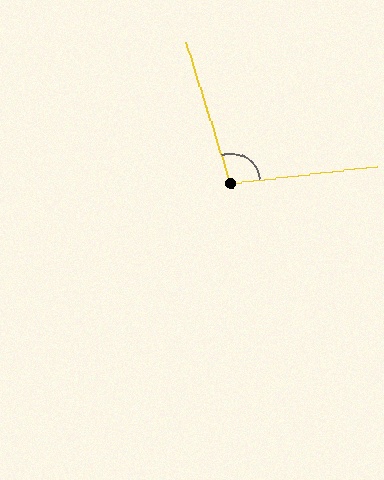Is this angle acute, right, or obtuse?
It is obtuse.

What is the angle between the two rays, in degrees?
Approximately 101 degrees.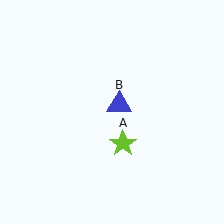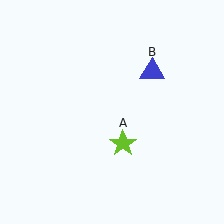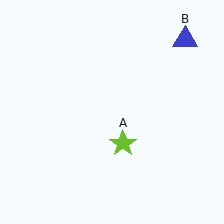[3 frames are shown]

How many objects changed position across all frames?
1 object changed position: blue triangle (object B).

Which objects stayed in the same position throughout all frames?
Lime star (object A) remained stationary.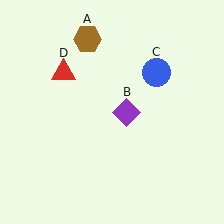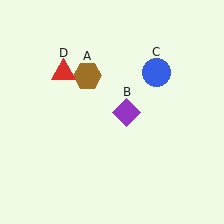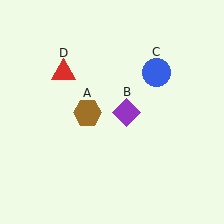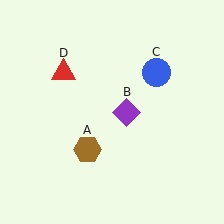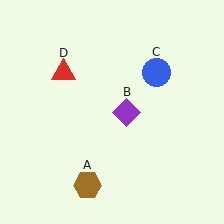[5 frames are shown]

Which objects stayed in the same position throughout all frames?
Purple diamond (object B) and blue circle (object C) and red triangle (object D) remained stationary.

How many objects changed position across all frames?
1 object changed position: brown hexagon (object A).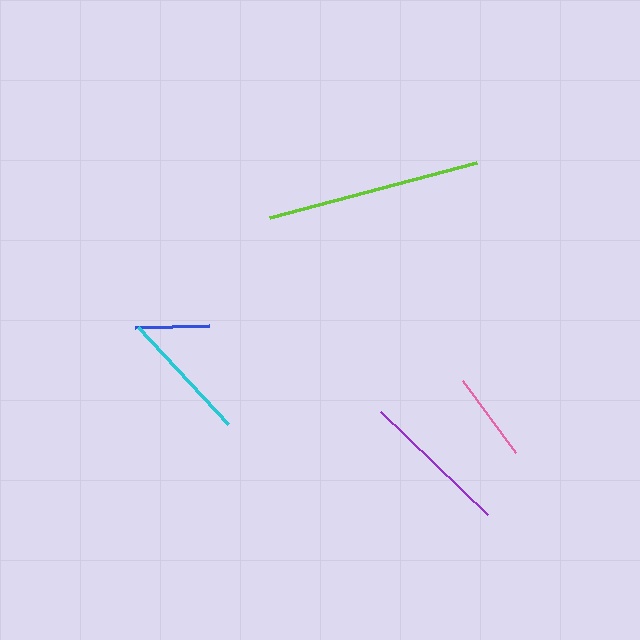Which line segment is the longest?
The lime line is the longest at approximately 214 pixels.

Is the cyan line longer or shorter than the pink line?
The cyan line is longer than the pink line.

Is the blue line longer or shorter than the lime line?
The lime line is longer than the blue line.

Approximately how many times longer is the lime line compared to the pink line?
The lime line is approximately 2.4 times the length of the pink line.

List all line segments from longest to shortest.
From longest to shortest: lime, purple, cyan, pink, blue.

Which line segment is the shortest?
The blue line is the shortest at approximately 74 pixels.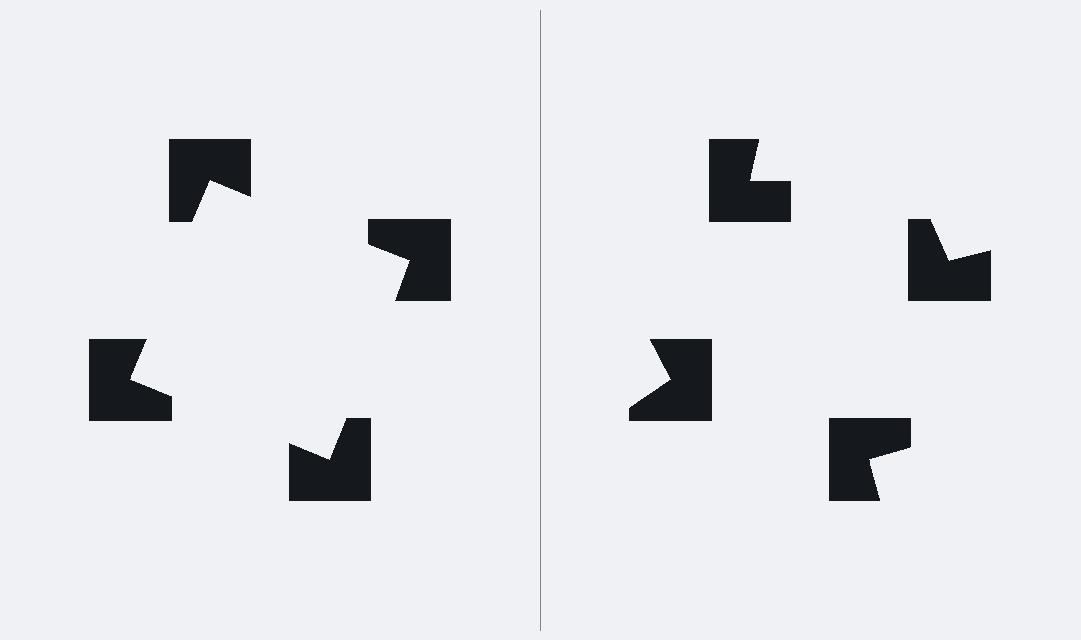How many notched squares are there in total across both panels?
8 — 4 on each side.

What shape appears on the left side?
An illusory square.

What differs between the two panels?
The notched squares are positioned identically on both sides; only the wedge orientations differ. On the left they align to a square; on the right they are misaligned.